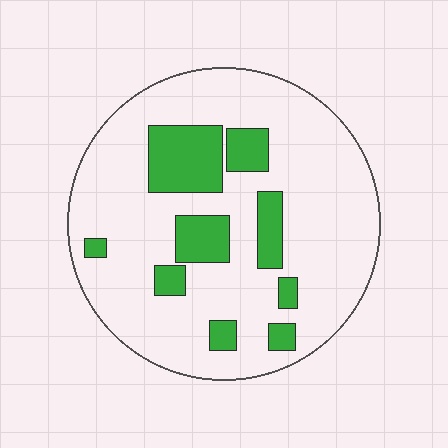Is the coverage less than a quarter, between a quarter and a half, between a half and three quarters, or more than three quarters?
Less than a quarter.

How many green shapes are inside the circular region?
9.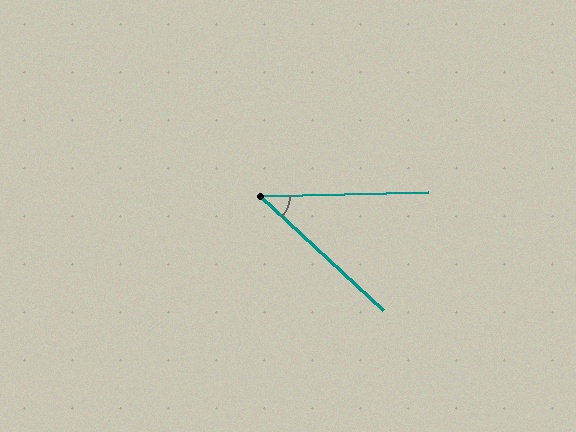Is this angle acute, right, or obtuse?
It is acute.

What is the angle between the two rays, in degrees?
Approximately 44 degrees.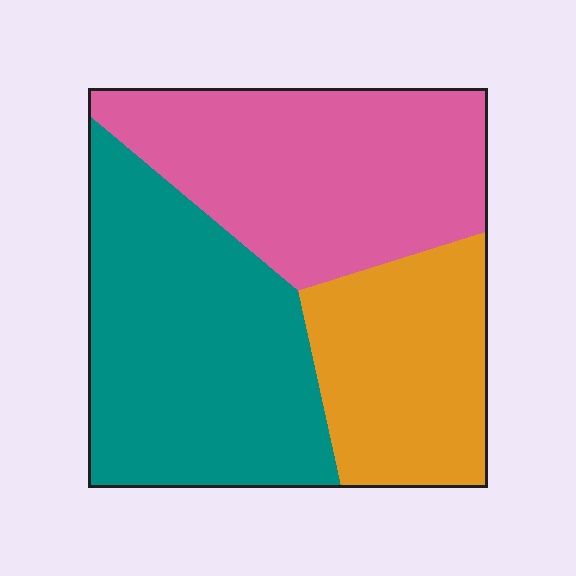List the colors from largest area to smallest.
From largest to smallest: teal, pink, orange.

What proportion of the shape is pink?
Pink covers 36% of the shape.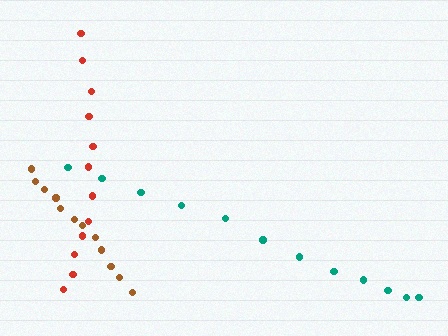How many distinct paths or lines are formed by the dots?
There are 3 distinct paths.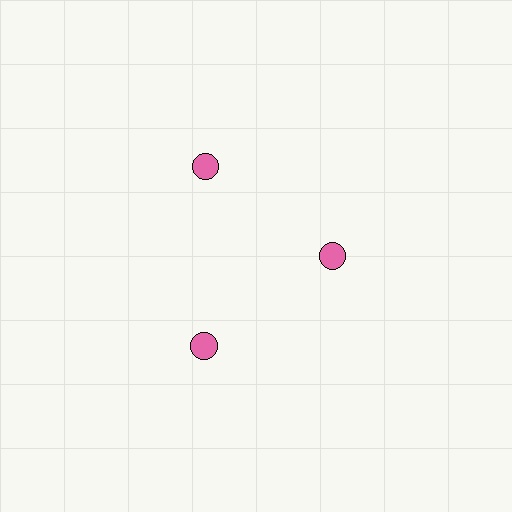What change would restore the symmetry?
The symmetry would be restored by moving it outward, back onto the ring so that all 3 circles sit at equal angles and equal distance from the center.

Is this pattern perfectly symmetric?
No. The 3 pink circles are arranged in a ring, but one element near the 3 o'clock position is pulled inward toward the center, breaking the 3-fold rotational symmetry.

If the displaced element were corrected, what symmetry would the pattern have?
It would have 3-fold rotational symmetry — the pattern would map onto itself every 120 degrees.